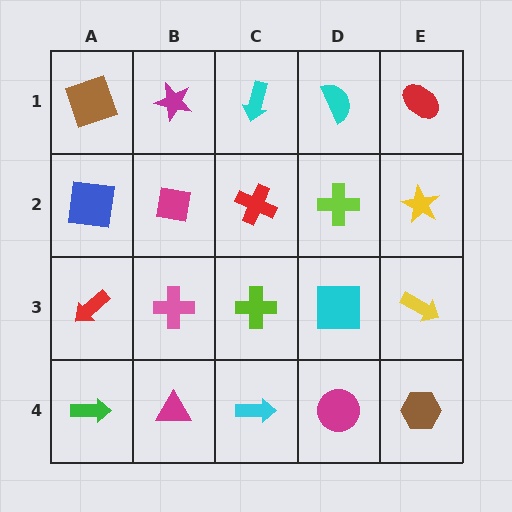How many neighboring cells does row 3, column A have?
3.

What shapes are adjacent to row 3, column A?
A blue square (row 2, column A), a green arrow (row 4, column A), a pink cross (row 3, column B).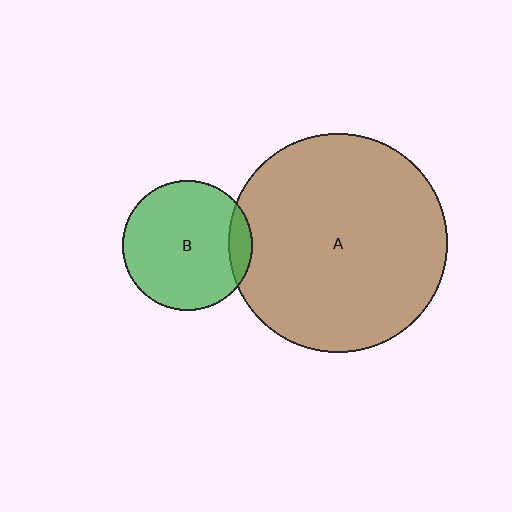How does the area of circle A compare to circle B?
Approximately 2.8 times.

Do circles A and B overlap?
Yes.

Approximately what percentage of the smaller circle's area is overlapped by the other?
Approximately 10%.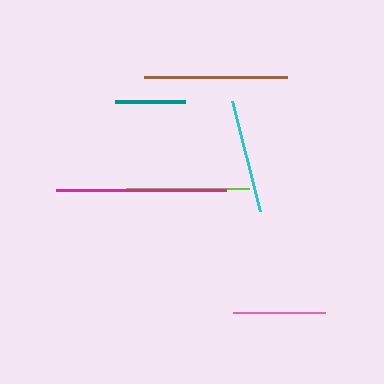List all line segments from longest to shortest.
From longest to shortest: magenta, brown, lime, cyan, pink, teal.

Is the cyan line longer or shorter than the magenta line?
The magenta line is longer than the cyan line.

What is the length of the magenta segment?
The magenta segment is approximately 170 pixels long.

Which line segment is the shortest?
The teal line is the shortest at approximately 70 pixels.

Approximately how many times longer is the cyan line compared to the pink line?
The cyan line is approximately 1.2 times the length of the pink line.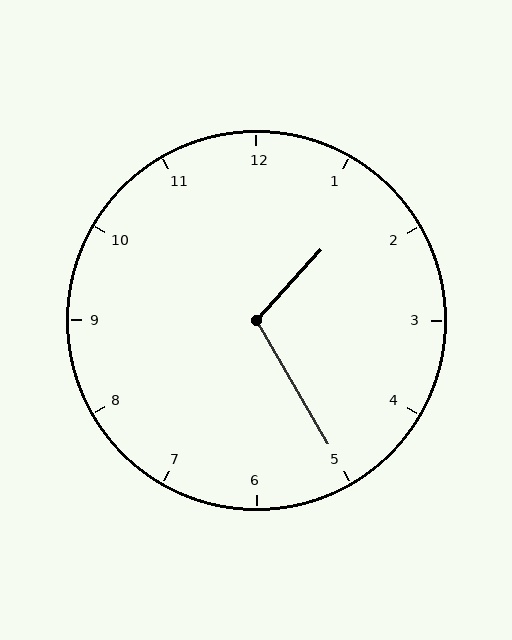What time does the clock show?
1:25.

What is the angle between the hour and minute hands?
Approximately 108 degrees.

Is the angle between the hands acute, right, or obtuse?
It is obtuse.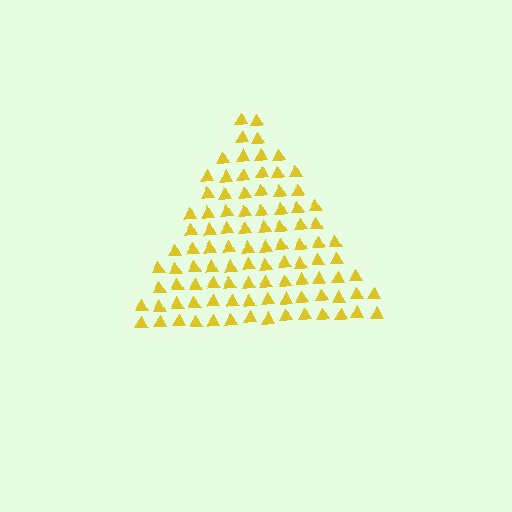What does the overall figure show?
The overall figure shows a triangle.